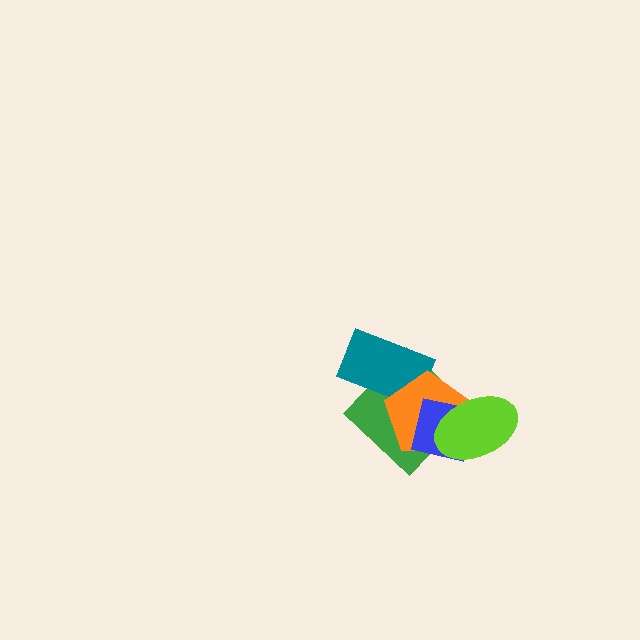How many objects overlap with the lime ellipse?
3 objects overlap with the lime ellipse.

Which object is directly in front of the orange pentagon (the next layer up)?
The blue square is directly in front of the orange pentagon.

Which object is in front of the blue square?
The lime ellipse is in front of the blue square.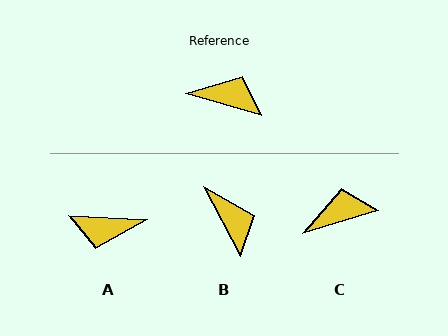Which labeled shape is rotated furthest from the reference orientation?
A, about 167 degrees away.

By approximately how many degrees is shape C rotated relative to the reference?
Approximately 33 degrees counter-clockwise.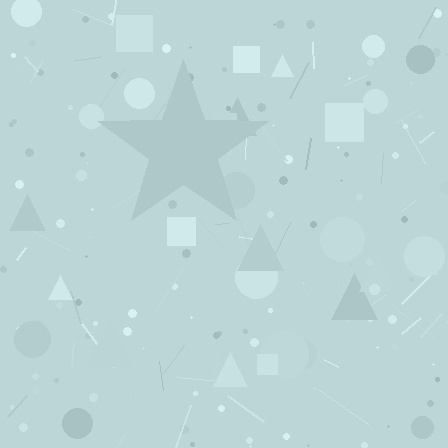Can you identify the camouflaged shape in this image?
The camouflaged shape is a star.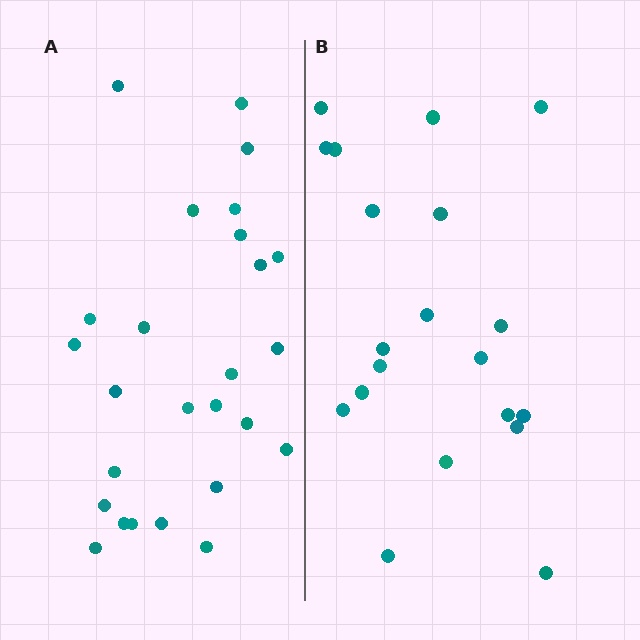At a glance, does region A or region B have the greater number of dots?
Region A (the left region) has more dots.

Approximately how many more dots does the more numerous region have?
Region A has about 6 more dots than region B.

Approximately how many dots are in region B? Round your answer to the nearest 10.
About 20 dots.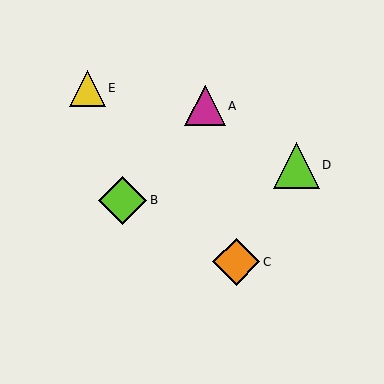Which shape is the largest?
The lime diamond (labeled B) is the largest.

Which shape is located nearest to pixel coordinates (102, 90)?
The yellow triangle (labeled E) at (87, 88) is nearest to that location.